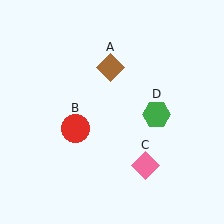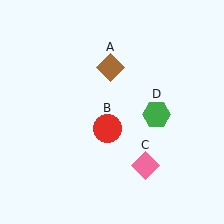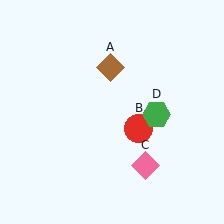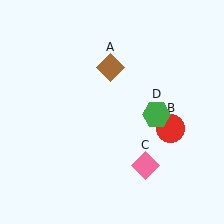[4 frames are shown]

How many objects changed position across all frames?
1 object changed position: red circle (object B).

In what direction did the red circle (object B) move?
The red circle (object B) moved right.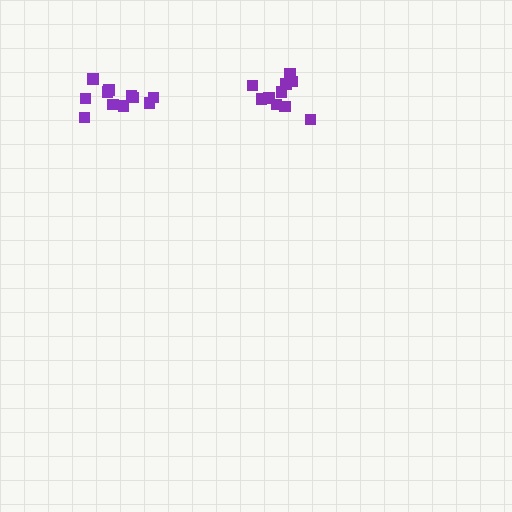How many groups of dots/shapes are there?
There are 2 groups.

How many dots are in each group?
Group 1: 10 dots, Group 2: 11 dots (21 total).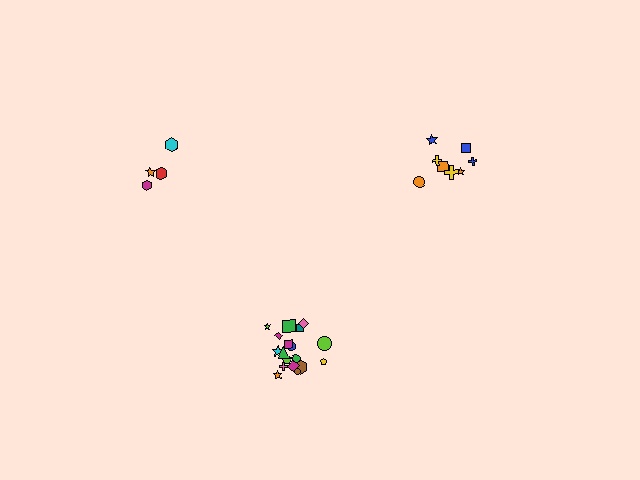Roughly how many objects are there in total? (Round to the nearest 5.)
Roughly 30 objects in total.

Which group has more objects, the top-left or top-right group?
The top-right group.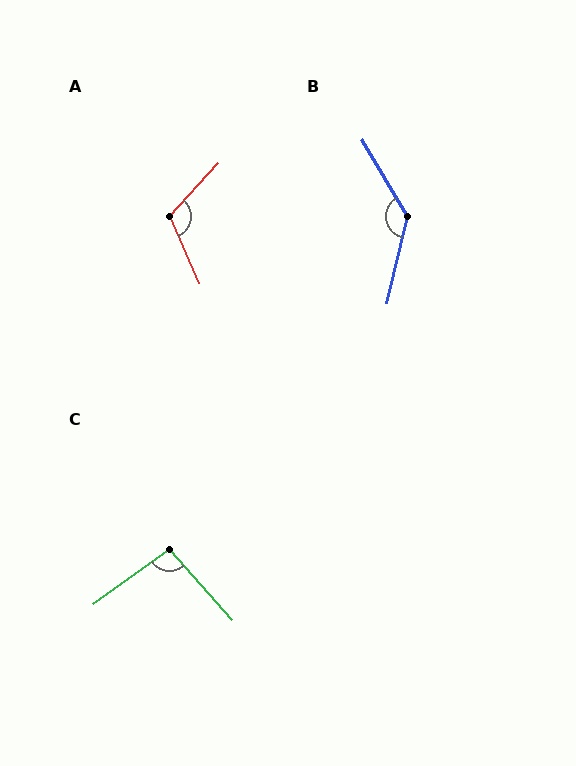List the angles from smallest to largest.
C (97°), A (114°), B (136°).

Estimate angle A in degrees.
Approximately 114 degrees.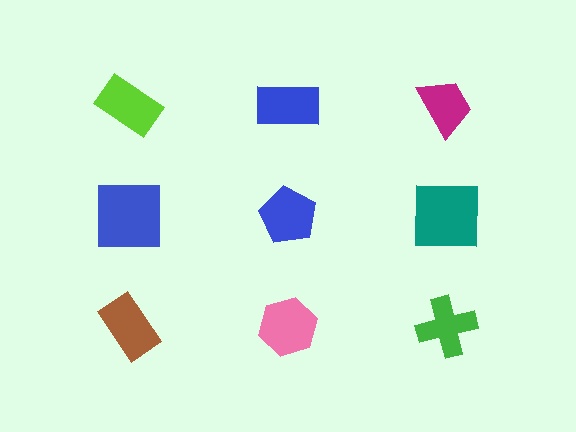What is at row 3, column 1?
A brown rectangle.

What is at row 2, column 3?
A teal square.